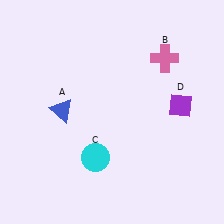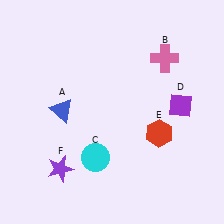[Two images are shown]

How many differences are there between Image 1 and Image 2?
There are 2 differences between the two images.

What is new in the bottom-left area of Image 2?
A purple star (F) was added in the bottom-left area of Image 2.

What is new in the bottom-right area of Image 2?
A red hexagon (E) was added in the bottom-right area of Image 2.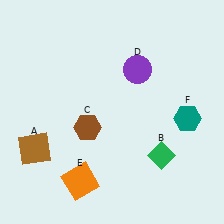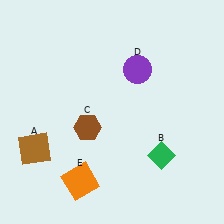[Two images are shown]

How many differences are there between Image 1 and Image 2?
There is 1 difference between the two images.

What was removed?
The teal hexagon (F) was removed in Image 2.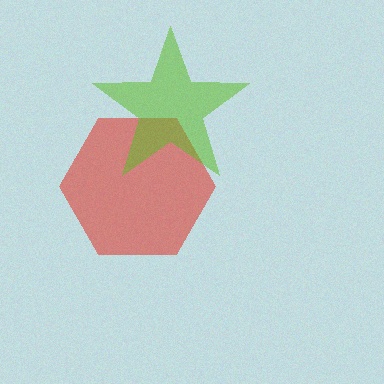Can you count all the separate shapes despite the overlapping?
Yes, there are 2 separate shapes.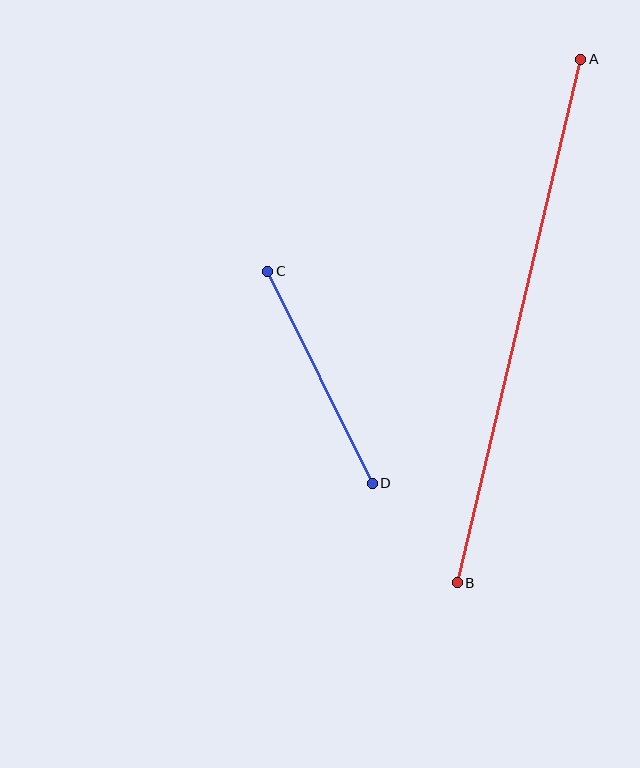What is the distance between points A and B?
The distance is approximately 538 pixels.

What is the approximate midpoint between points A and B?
The midpoint is at approximately (519, 321) pixels.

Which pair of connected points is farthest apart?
Points A and B are farthest apart.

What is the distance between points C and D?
The distance is approximately 236 pixels.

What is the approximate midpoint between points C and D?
The midpoint is at approximately (320, 377) pixels.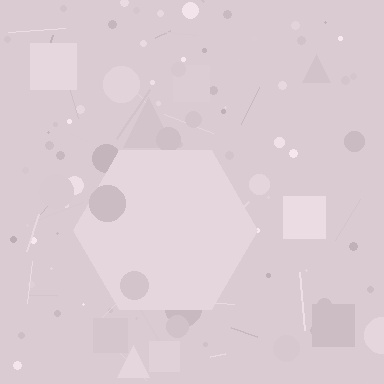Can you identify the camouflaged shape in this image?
The camouflaged shape is a hexagon.